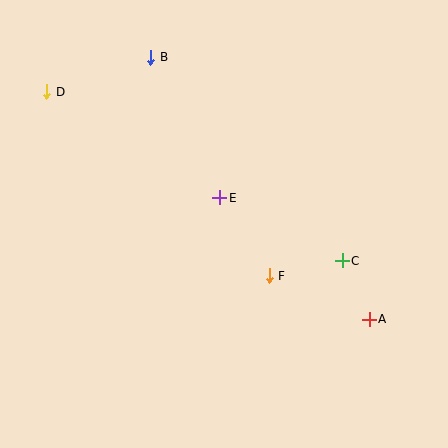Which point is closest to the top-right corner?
Point C is closest to the top-right corner.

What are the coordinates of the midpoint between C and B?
The midpoint between C and B is at (246, 159).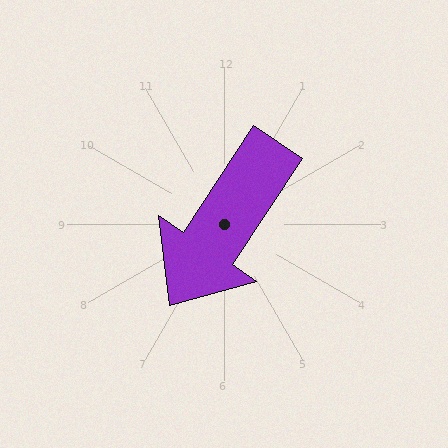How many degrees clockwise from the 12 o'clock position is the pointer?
Approximately 214 degrees.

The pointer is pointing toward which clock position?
Roughly 7 o'clock.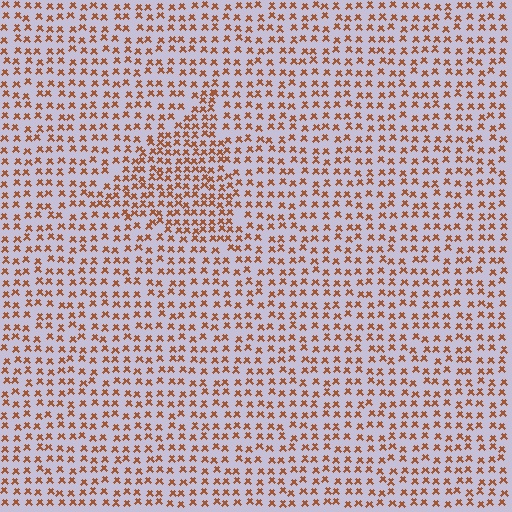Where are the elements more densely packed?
The elements are more densely packed inside the triangle boundary.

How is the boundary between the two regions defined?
The boundary is defined by a change in element density (approximately 1.6x ratio). All elements are the same color, size, and shape.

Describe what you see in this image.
The image contains small brown elements arranged at two different densities. A triangle-shaped region is visible where the elements are more densely packed than the surrounding area.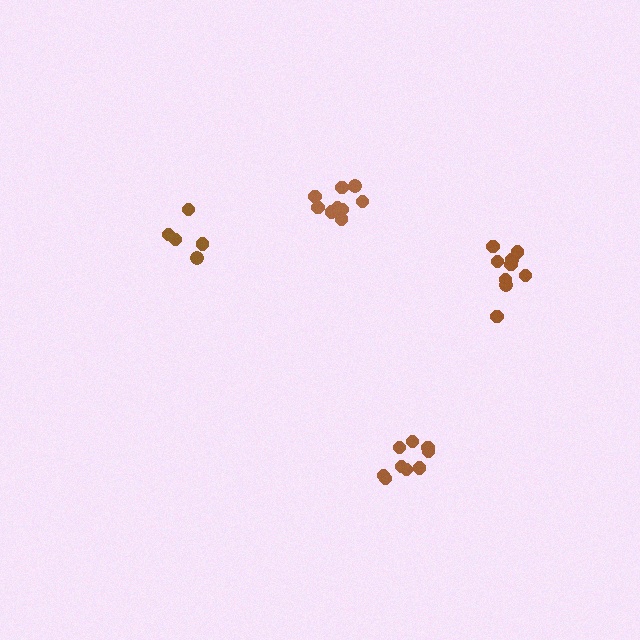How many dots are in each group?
Group 1: 5 dots, Group 2: 9 dots, Group 3: 9 dots, Group 4: 9 dots (32 total).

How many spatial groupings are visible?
There are 4 spatial groupings.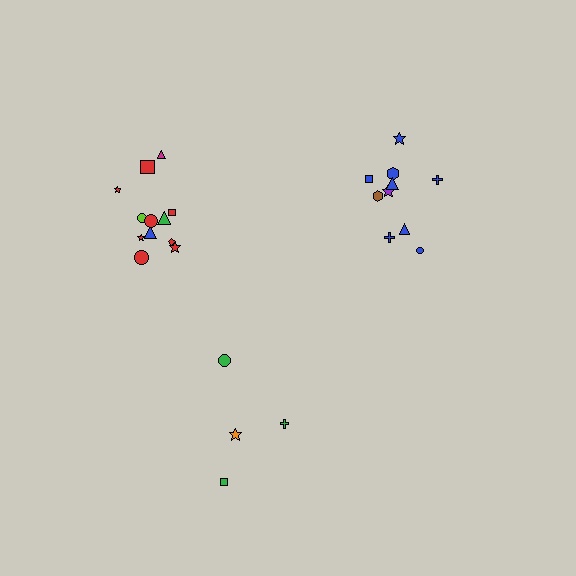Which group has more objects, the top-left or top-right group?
The top-left group.